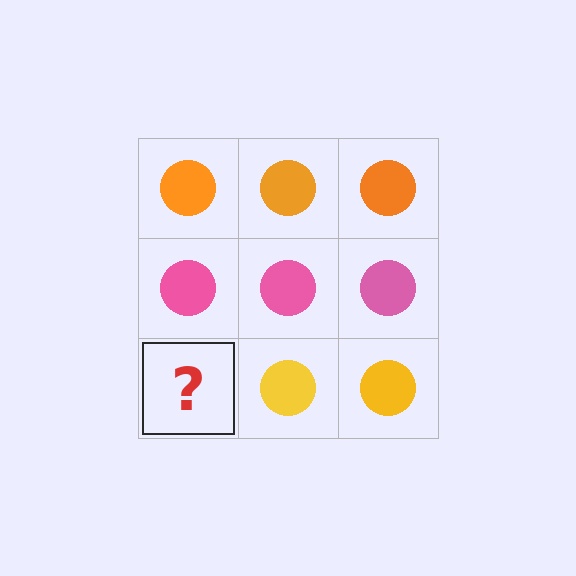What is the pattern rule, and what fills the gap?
The rule is that each row has a consistent color. The gap should be filled with a yellow circle.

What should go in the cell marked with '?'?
The missing cell should contain a yellow circle.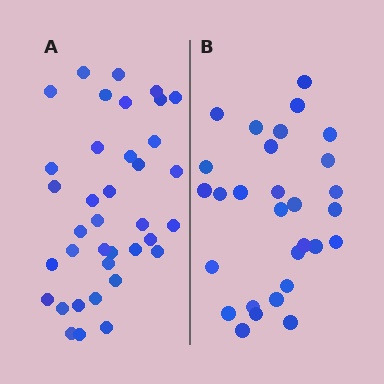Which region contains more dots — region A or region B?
Region A (the left region) has more dots.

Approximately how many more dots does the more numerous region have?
Region A has roughly 8 or so more dots than region B.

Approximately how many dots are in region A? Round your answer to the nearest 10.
About 40 dots. (The exact count is 37, which rounds to 40.)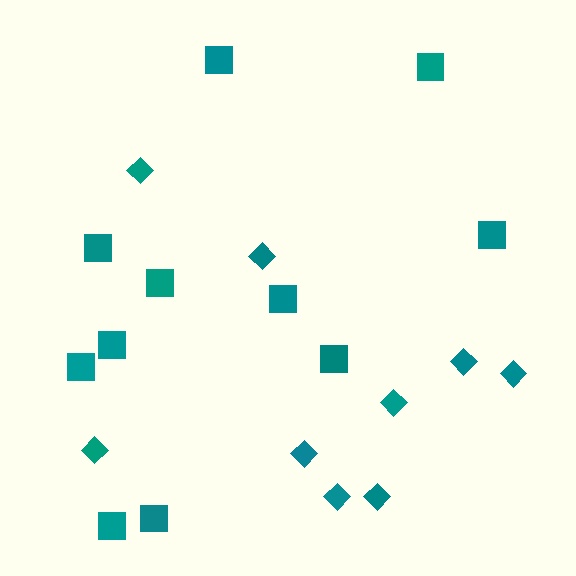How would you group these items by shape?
There are 2 groups: one group of squares (11) and one group of diamonds (9).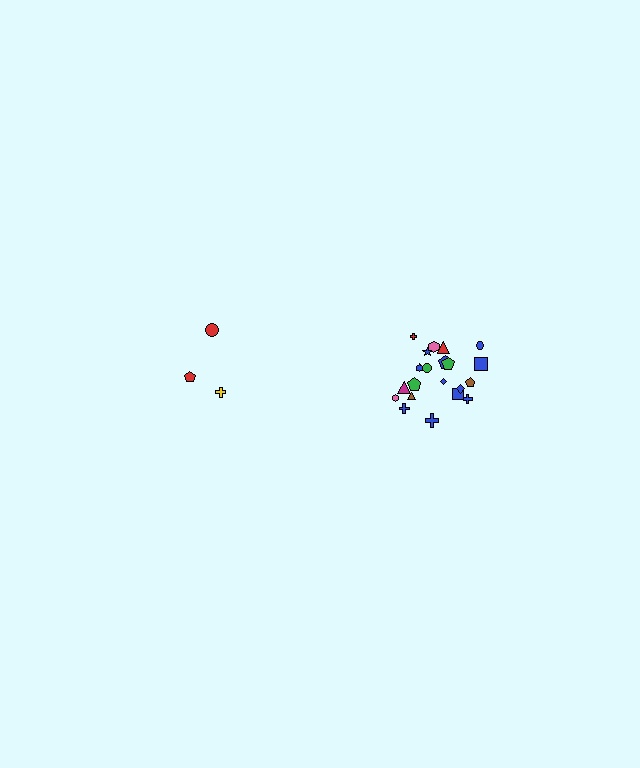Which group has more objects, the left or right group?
The right group.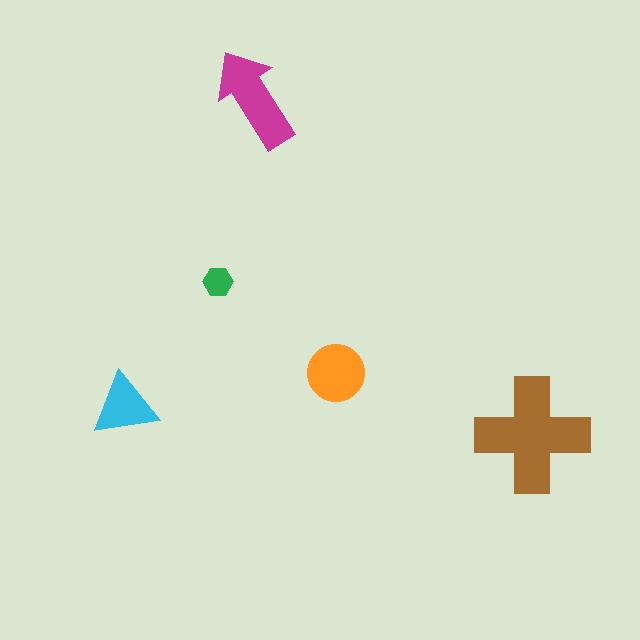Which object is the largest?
The brown cross.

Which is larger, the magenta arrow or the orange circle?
The magenta arrow.